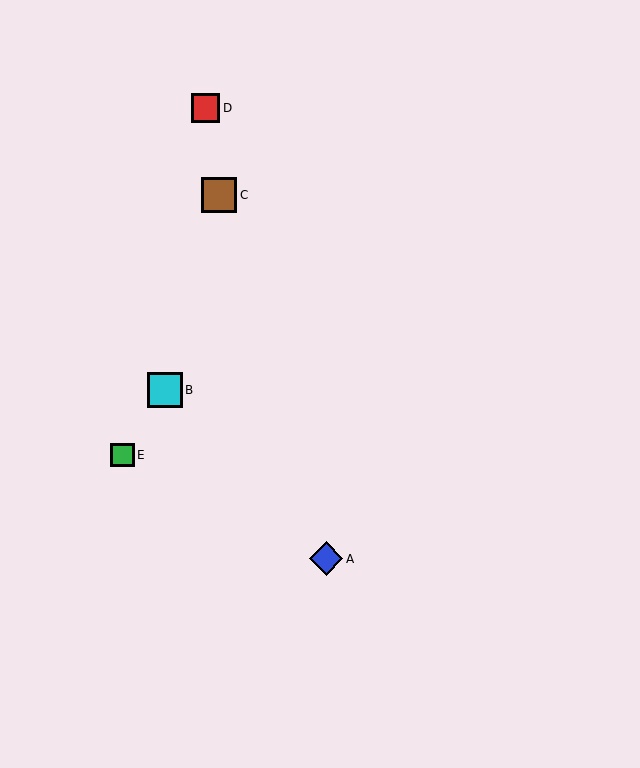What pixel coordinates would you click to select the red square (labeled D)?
Click at (206, 108) to select the red square D.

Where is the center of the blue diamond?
The center of the blue diamond is at (326, 559).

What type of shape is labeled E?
Shape E is a green square.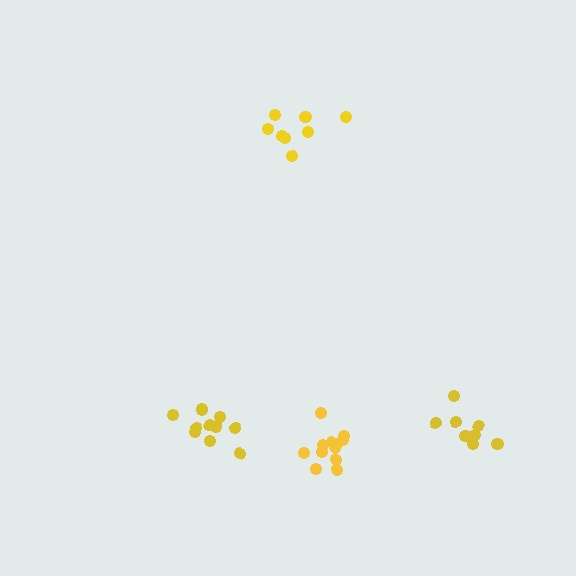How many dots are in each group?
Group 1: 12 dots, Group 2: 8 dots, Group 3: 11 dots, Group 4: 8 dots (39 total).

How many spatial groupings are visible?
There are 4 spatial groupings.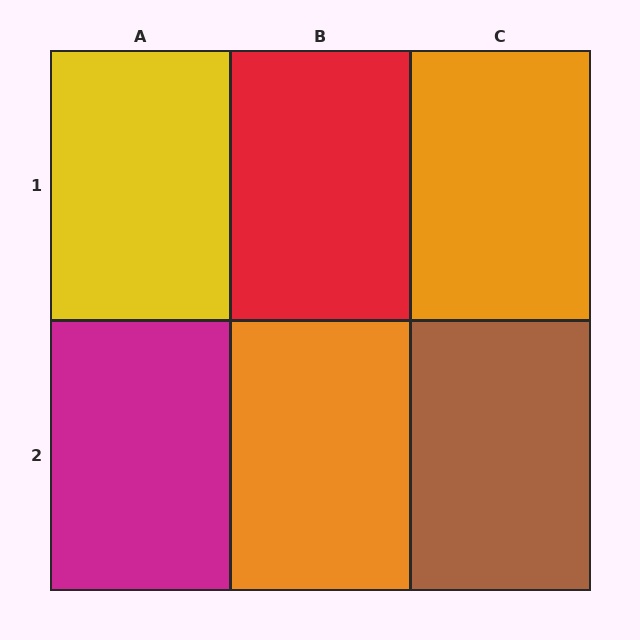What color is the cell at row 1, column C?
Orange.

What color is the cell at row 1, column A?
Yellow.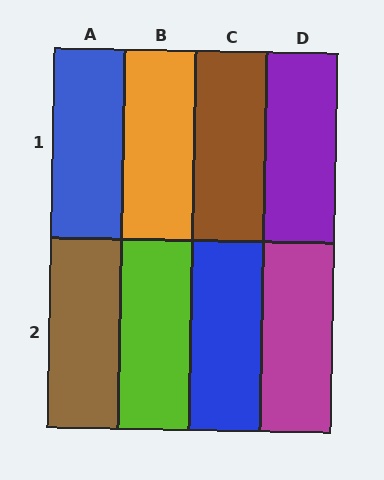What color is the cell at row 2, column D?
Magenta.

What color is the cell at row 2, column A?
Brown.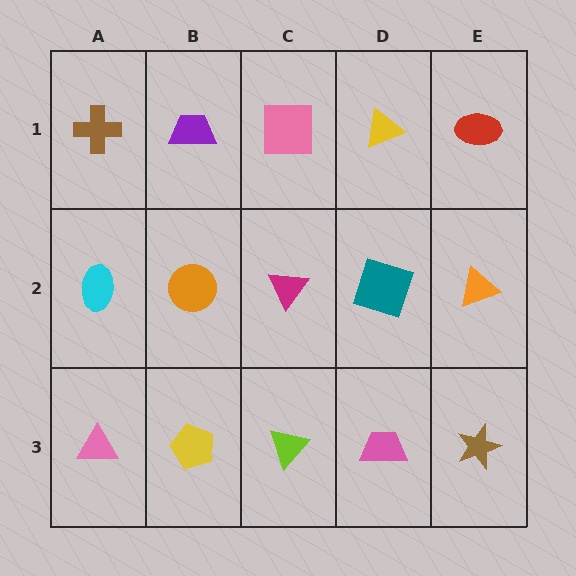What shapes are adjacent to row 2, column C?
A pink square (row 1, column C), a lime triangle (row 3, column C), an orange circle (row 2, column B), a teal square (row 2, column D).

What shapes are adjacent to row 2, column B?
A purple trapezoid (row 1, column B), a yellow pentagon (row 3, column B), a cyan ellipse (row 2, column A), a magenta triangle (row 2, column C).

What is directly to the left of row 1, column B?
A brown cross.